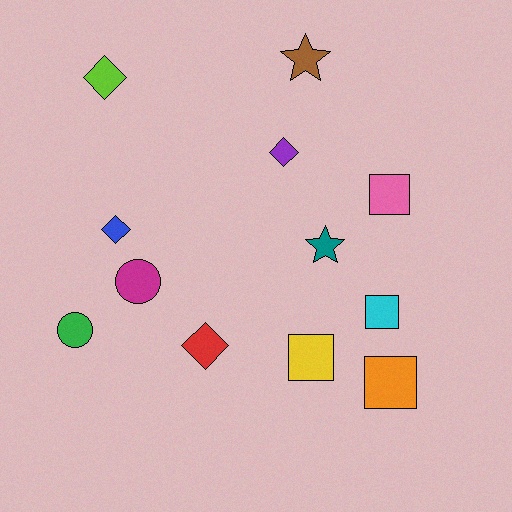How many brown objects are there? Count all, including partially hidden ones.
There is 1 brown object.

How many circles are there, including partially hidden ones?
There are 2 circles.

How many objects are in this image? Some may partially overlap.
There are 12 objects.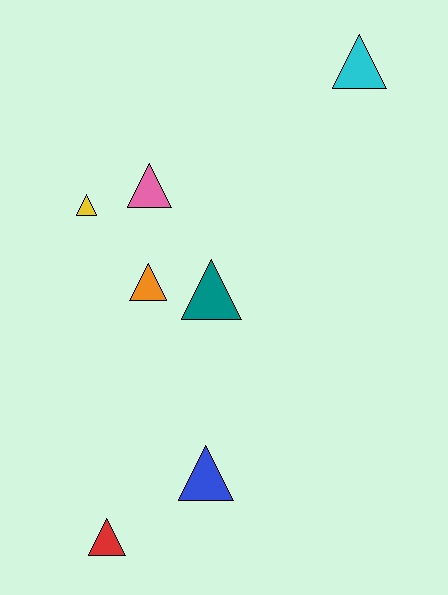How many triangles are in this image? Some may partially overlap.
There are 7 triangles.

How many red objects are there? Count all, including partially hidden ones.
There is 1 red object.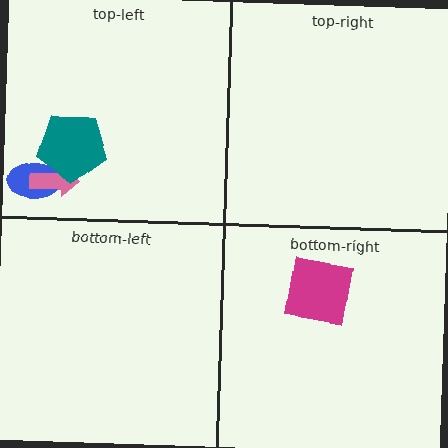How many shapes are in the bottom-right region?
1.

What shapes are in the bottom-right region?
The magenta square.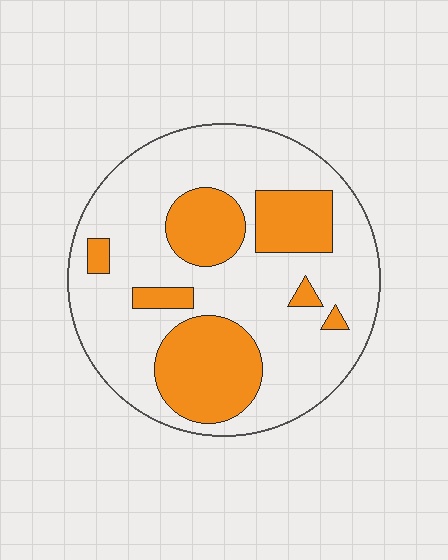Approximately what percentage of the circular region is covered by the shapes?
Approximately 30%.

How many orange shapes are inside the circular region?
7.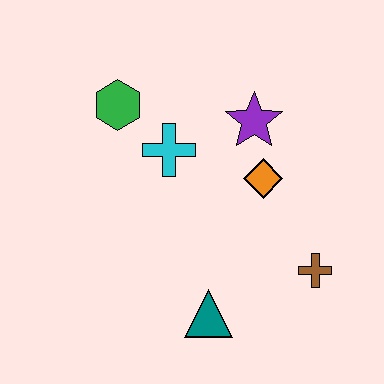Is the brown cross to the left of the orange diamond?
No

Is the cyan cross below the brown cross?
No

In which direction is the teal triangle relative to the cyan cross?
The teal triangle is below the cyan cross.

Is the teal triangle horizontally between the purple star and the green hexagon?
Yes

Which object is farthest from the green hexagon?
The brown cross is farthest from the green hexagon.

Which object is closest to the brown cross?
The orange diamond is closest to the brown cross.